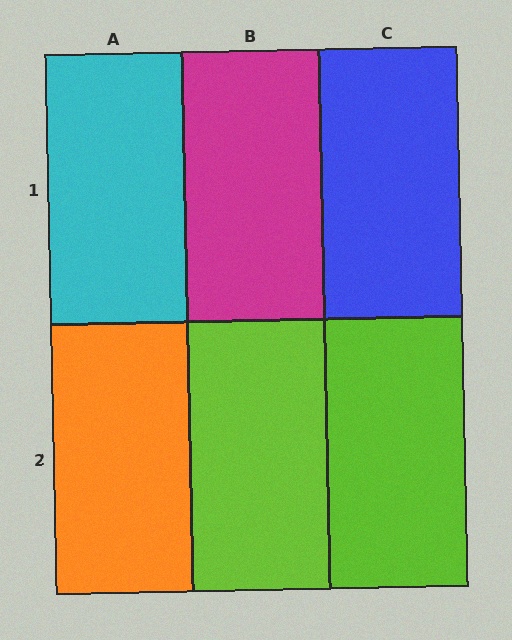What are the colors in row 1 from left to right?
Cyan, magenta, blue.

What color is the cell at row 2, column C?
Lime.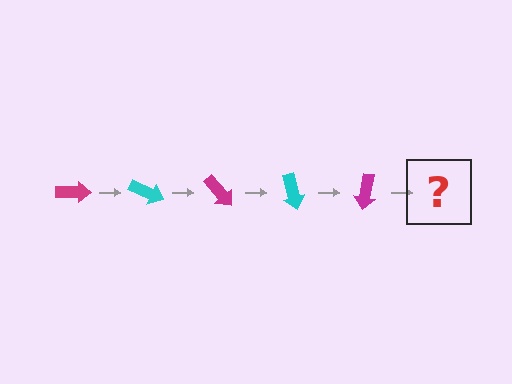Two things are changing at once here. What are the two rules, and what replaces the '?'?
The two rules are that it rotates 25 degrees each step and the color cycles through magenta and cyan. The '?' should be a cyan arrow, rotated 125 degrees from the start.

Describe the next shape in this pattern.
It should be a cyan arrow, rotated 125 degrees from the start.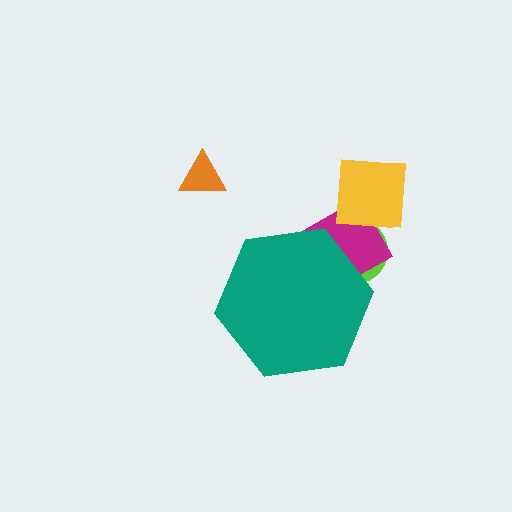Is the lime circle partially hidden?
Yes, the lime circle is partially hidden behind the teal hexagon.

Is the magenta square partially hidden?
Yes, the magenta square is partially hidden behind the teal hexagon.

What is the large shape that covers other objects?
A teal hexagon.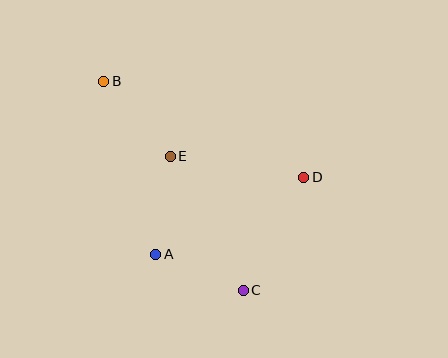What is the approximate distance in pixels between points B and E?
The distance between B and E is approximately 100 pixels.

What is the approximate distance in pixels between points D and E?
The distance between D and E is approximately 135 pixels.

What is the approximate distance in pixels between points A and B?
The distance between A and B is approximately 181 pixels.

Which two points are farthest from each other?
Points B and C are farthest from each other.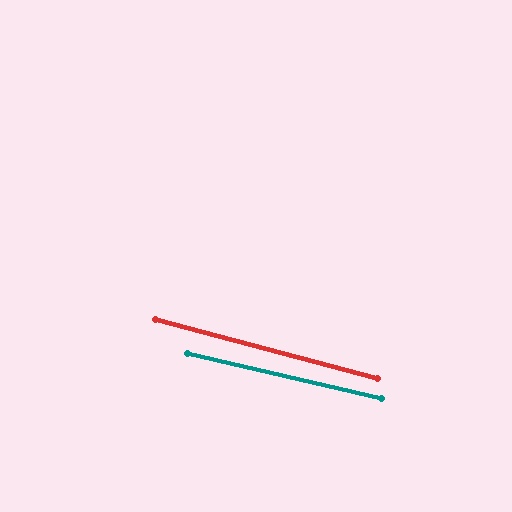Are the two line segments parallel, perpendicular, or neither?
Parallel — their directions differ by only 1.8°.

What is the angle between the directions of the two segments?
Approximately 2 degrees.